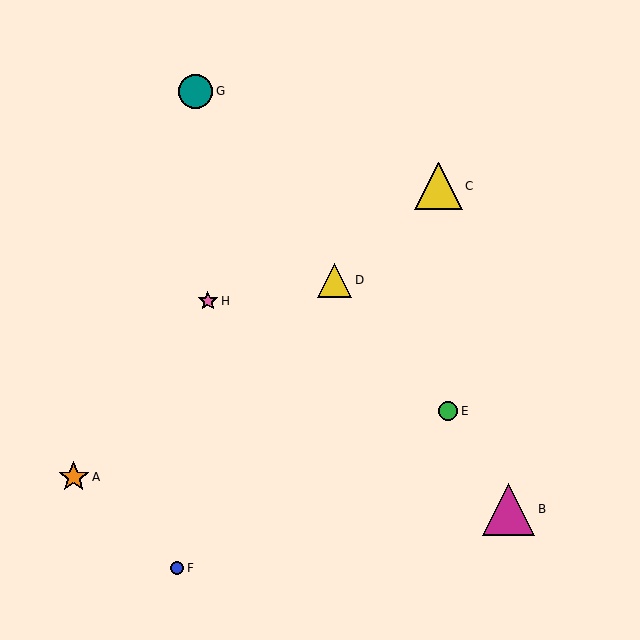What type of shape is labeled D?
Shape D is a yellow triangle.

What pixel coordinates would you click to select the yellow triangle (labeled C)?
Click at (439, 186) to select the yellow triangle C.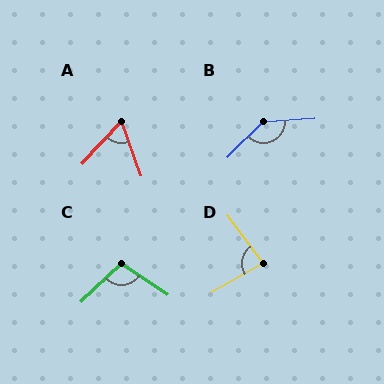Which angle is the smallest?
A, at approximately 63 degrees.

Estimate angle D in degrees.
Approximately 83 degrees.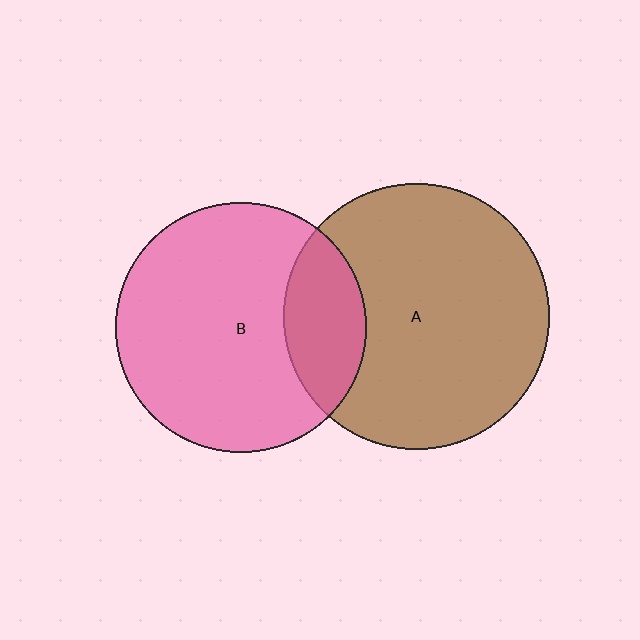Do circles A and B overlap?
Yes.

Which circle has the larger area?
Circle A (brown).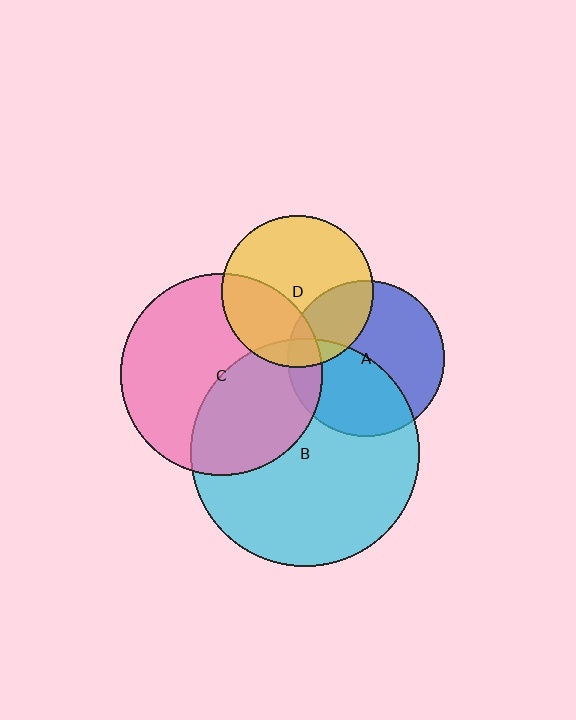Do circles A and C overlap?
Yes.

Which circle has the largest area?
Circle B (cyan).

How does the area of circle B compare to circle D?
Approximately 2.3 times.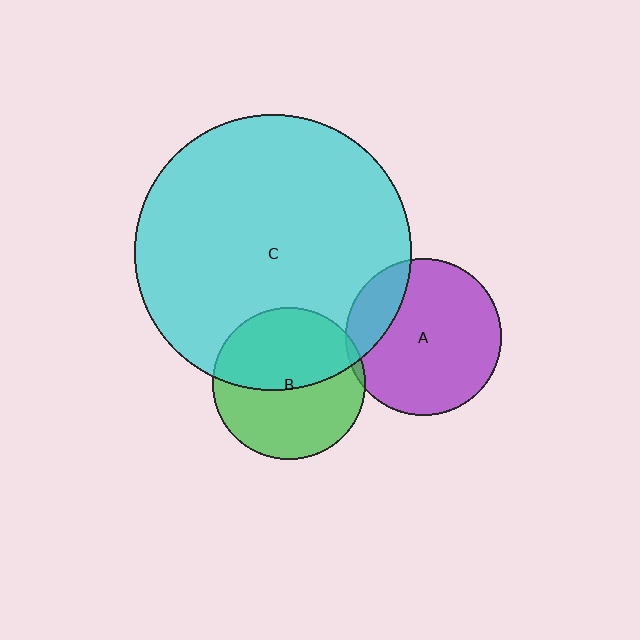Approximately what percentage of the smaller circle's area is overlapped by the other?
Approximately 5%.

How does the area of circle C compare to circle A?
Approximately 3.1 times.